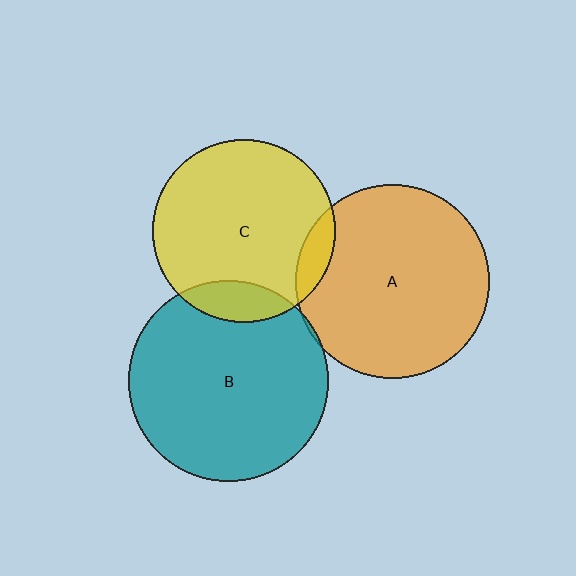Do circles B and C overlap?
Yes.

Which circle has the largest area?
Circle B (teal).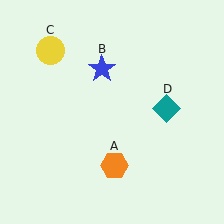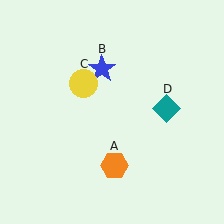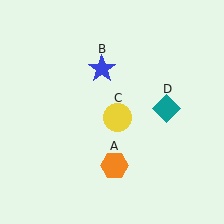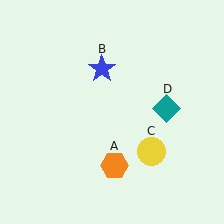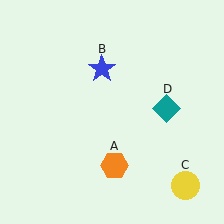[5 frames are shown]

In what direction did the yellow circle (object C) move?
The yellow circle (object C) moved down and to the right.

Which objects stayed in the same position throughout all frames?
Orange hexagon (object A) and blue star (object B) and teal diamond (object D) remained stationary.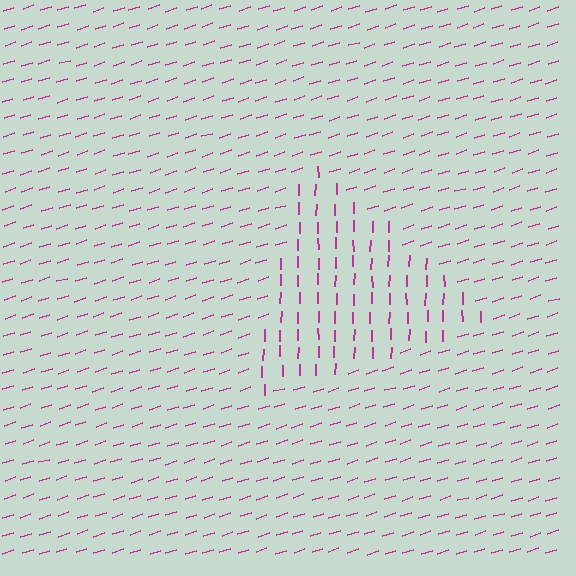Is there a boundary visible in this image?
Yes, there is a texture boundary formed by a change in line orientation.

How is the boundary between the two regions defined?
The boundary is defined purely by a change in line orientation (approximately 71 degrees difference). All lines are the same color and thickness.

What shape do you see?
I see a triangle.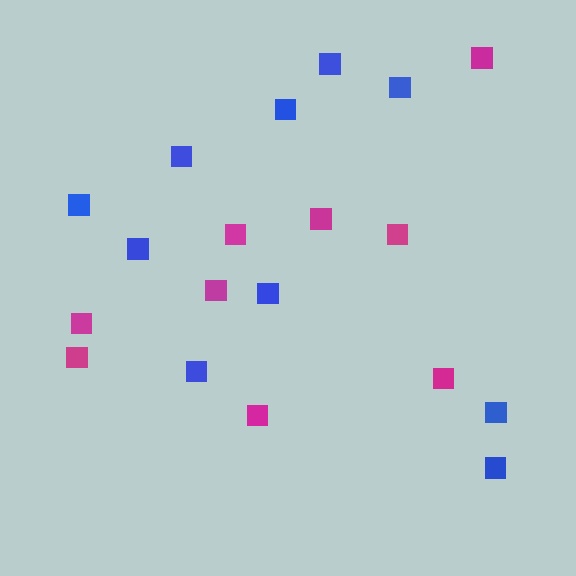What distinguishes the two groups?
There are 2 groups: one group of magenta squares (9) and one group of blue squares (10).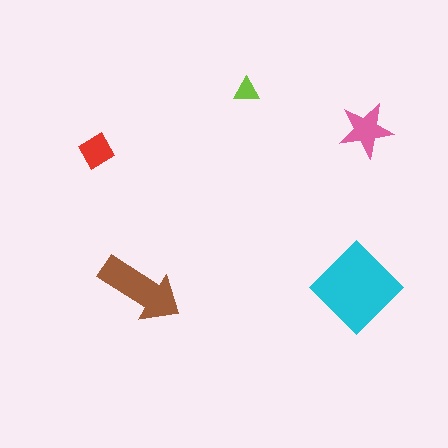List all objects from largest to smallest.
The cyan diamond, the brown arrow, the pink star, the red diamond, the lime triangle.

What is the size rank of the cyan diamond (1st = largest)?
1st.